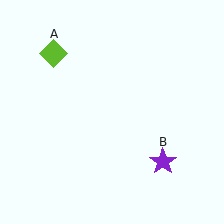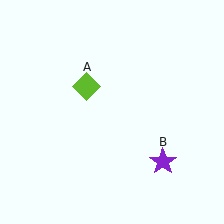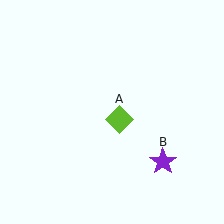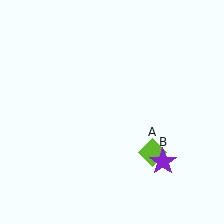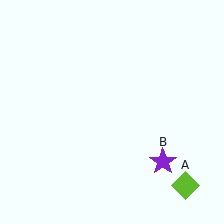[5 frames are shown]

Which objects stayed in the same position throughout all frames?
Purple star (object B) remained stationary.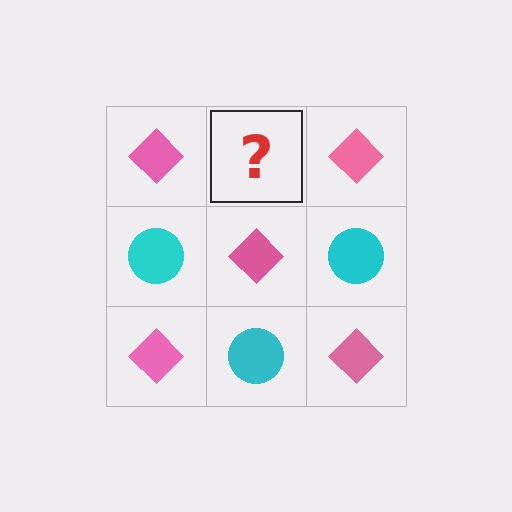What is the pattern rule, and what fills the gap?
The rule is that it alternates pink diamond and cyan circle in a checkerboard pattern. The gap should be filled with a cyan circle.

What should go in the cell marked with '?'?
The missing cell should contain a cyan circle.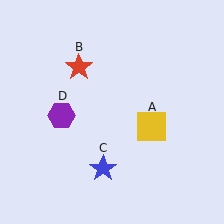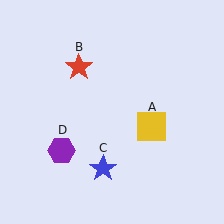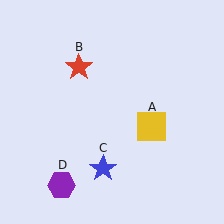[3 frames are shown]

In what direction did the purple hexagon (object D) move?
The purple hexagon (object D) moved down.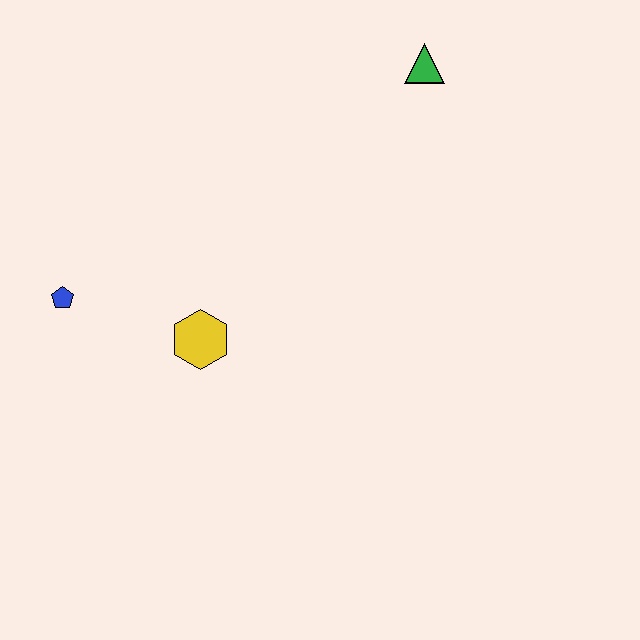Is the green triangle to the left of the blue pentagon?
No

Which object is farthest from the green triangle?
The blue pentagon is farthest from the green triangle.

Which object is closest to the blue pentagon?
The yellow hexagon is closest to the blue pentagon.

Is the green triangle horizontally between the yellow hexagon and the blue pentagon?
No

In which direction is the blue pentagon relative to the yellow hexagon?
The blue pentagon is to the left of the yellow hexagon.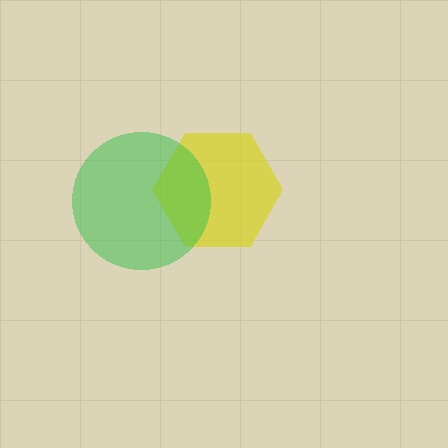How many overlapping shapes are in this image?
There are 2 overlapping shapes in the image.